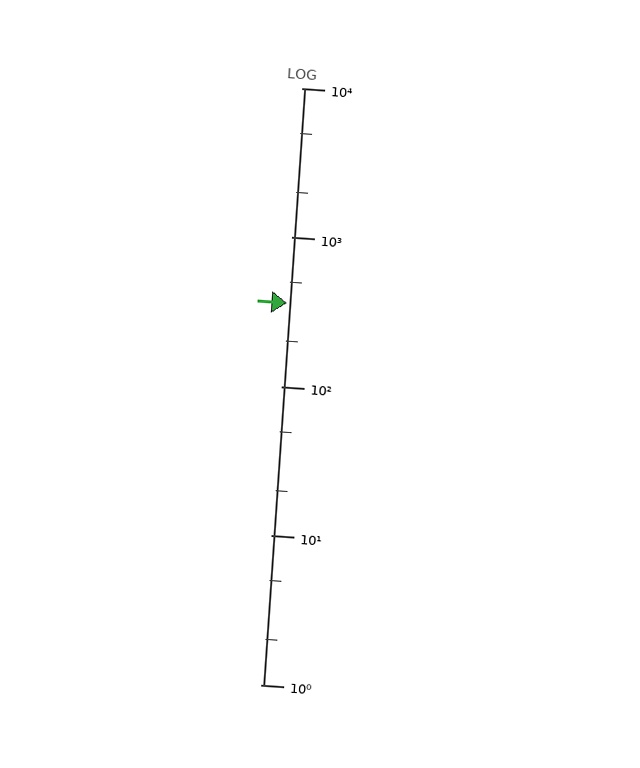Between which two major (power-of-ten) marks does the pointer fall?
The pointer is between 100 and 1000.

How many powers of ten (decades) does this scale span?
The scale spans 4 decades, from 1 to 10000.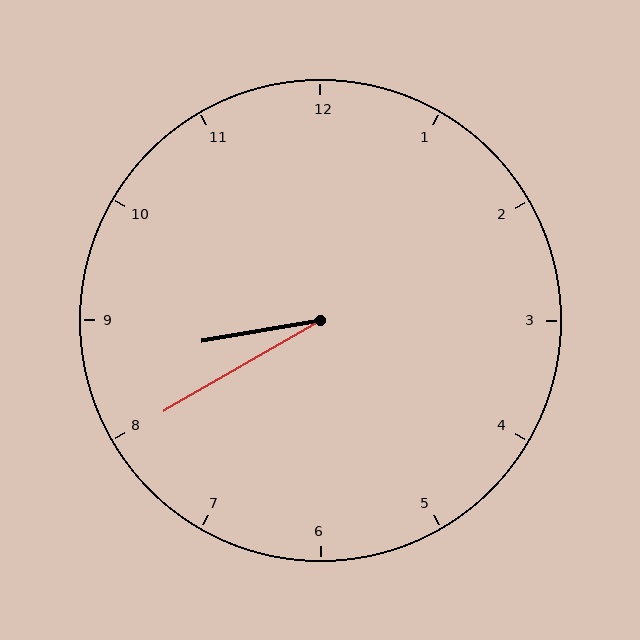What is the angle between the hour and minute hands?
Approximately 20 degrees.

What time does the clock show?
8:40.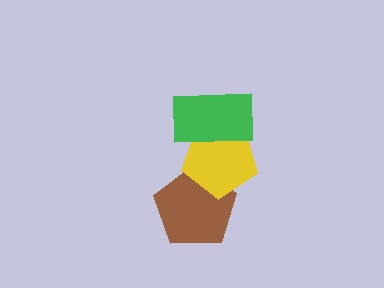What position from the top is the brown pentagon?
The brown pentagon is 3rd from the top.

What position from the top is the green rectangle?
The green rectangle is 1st from the top.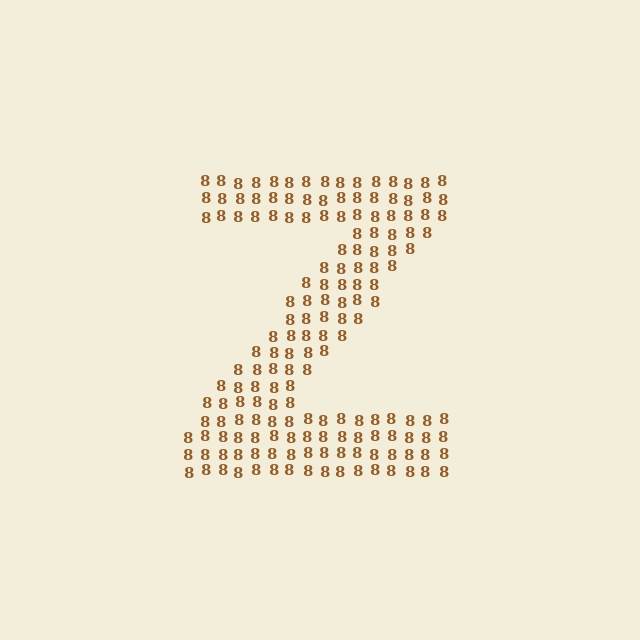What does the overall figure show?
The overall figure shows the letter Z.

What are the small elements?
The small elements are digit 8's.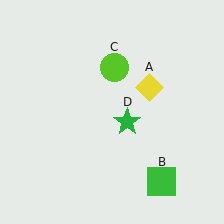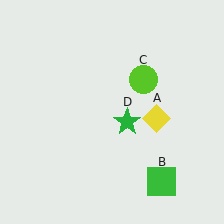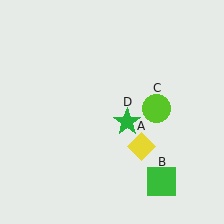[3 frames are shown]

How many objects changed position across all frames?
2 objects changed position: yellow diamond (object A), lime circle (object C).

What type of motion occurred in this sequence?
The yellow diamond (object A), lime circle (object C) rotated clockwise around the center of the scene.